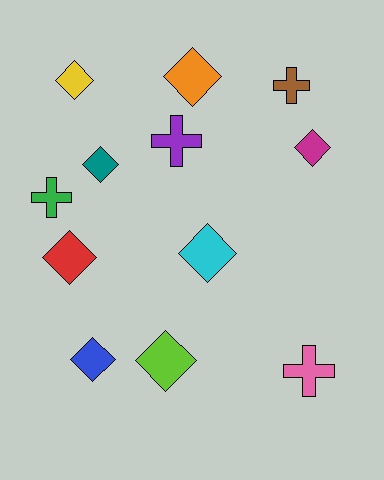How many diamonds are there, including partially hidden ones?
There are 8 diamonds.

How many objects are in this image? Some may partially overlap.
There are 12 objects.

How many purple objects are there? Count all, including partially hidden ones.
There is 1 purple object.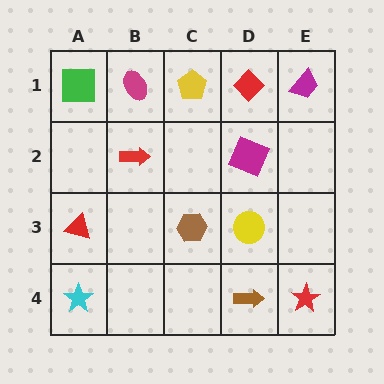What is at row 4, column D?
A brown arrow.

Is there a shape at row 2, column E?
No, that cell is empty.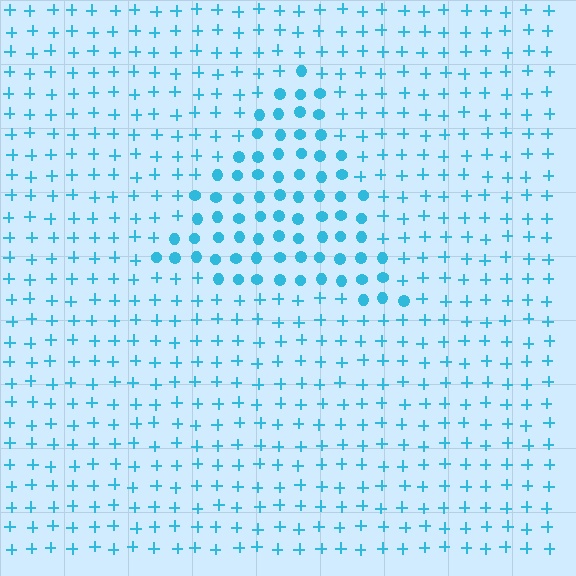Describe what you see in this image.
The image is filled with small cyan elements arranged in a uniform grid. A triangle-shaped region contains circles, while the surrounding area contains plus signs. The boundary is defined purely by the change in element shape.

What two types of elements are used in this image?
The image uses circles inside the triangle region and plus signs outside it.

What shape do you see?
I see a triangle.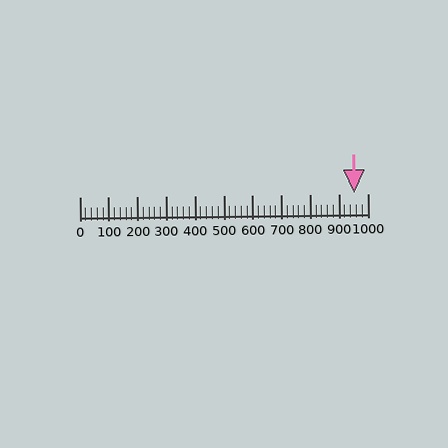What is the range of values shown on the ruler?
The ruler shows values from 0 to 1000.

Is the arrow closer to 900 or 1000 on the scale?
The arrow is closer to 1000.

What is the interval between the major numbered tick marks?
The major tick marks are spaced 100 units apart.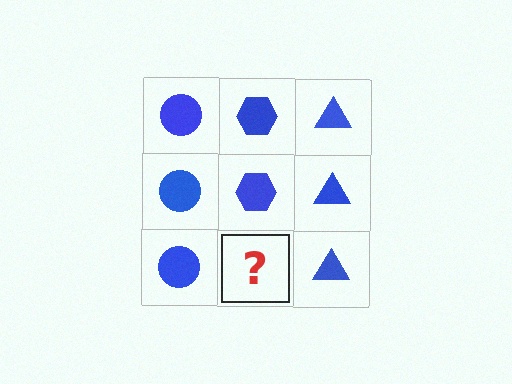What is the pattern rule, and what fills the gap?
The rule is that each column has a consistent shape. The gap should be filled with a blue hexagon.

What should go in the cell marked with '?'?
The missing cell should contain a blue hexagon.